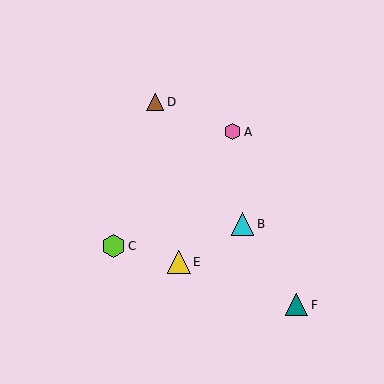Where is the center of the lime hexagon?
The center of the lime hexagon is at (113, 246).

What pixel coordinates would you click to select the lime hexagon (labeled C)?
Click at (113, 246) to select the lime hexagon C.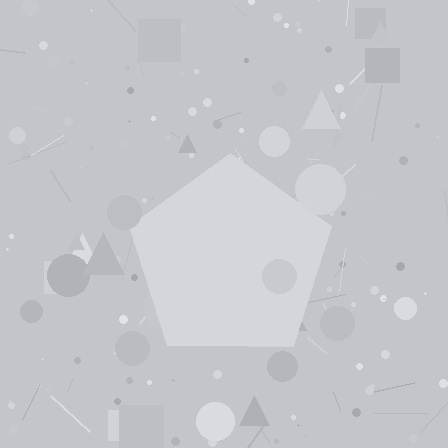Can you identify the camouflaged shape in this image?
The camouflaged shape is a pentagon.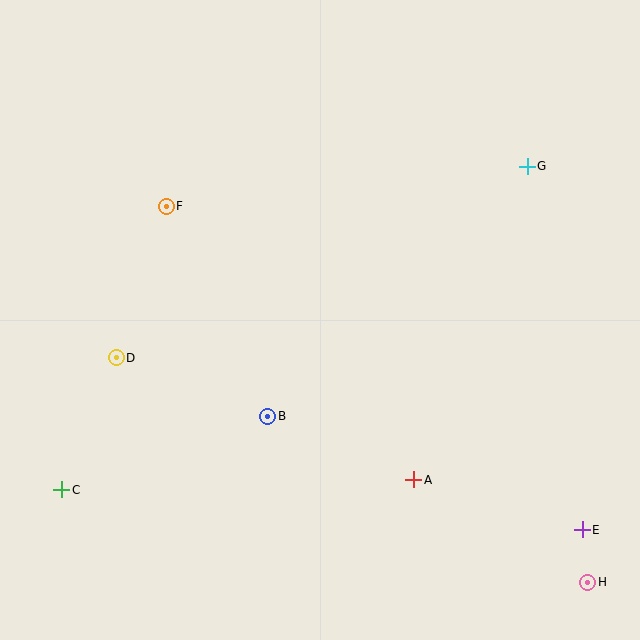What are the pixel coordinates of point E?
Point E is at (582, 530).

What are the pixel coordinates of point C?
Point C is at (62, 490).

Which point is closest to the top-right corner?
Point G is closest to the top-right corner.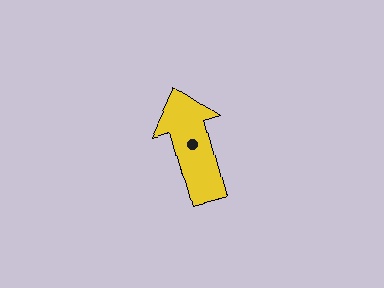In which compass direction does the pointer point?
North.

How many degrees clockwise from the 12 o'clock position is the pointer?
Approximately 344 degrees.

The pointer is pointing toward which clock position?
Roughly 11 o'clock.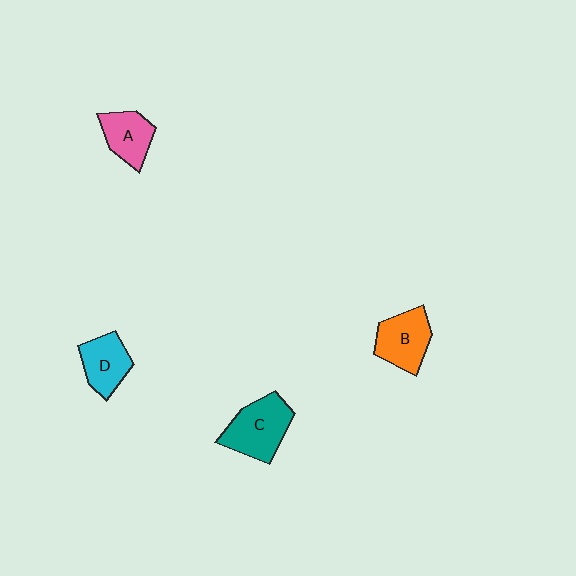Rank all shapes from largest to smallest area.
From largest to smallest: C (teal), B (orange), D (cyan), A (pink).